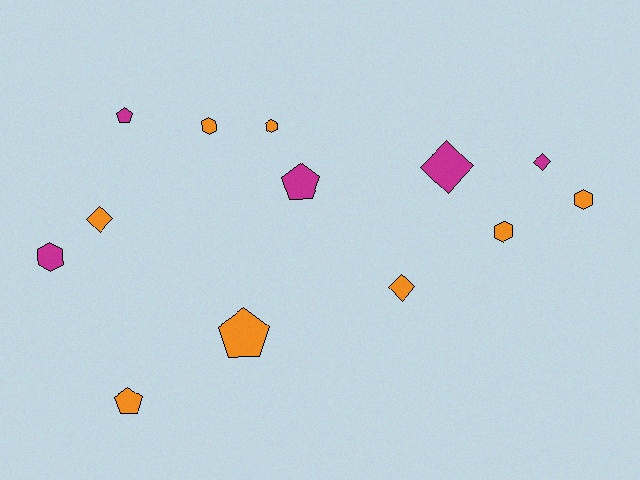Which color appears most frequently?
Orange, with 8 objects.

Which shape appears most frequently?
Hexagon, with 5 objects.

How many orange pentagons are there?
There are 2 orange pentagons.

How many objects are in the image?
There are 13 objects.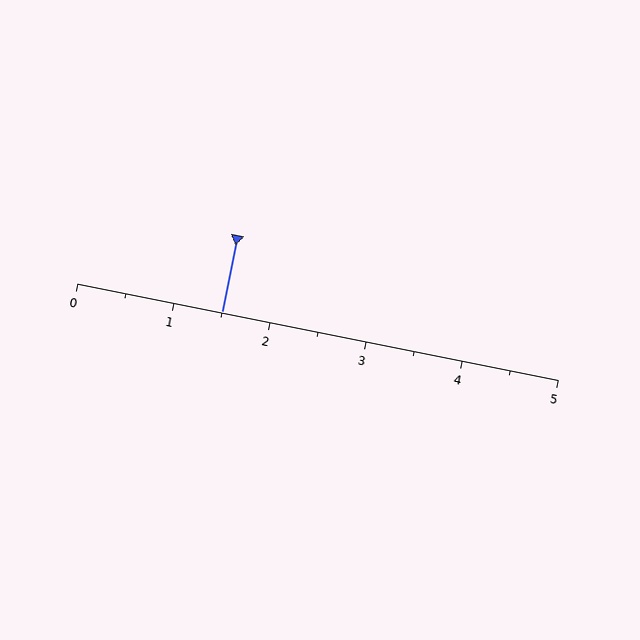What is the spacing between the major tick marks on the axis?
The major ticks are spaced 1 apart.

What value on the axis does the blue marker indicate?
The marker indicates approximately 1.5.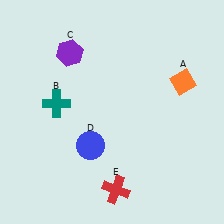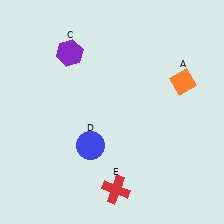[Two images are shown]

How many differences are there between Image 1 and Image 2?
There is 1 difference between the two images.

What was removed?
The teal cross (B) was removed in Image 2.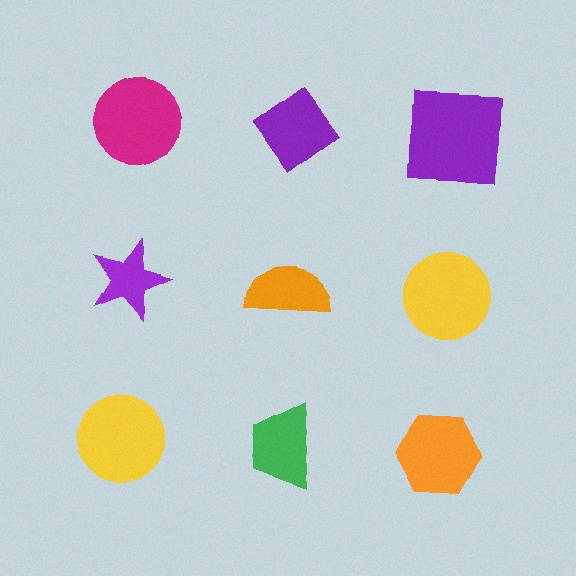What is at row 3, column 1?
A yellow circle.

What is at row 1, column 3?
A purple square.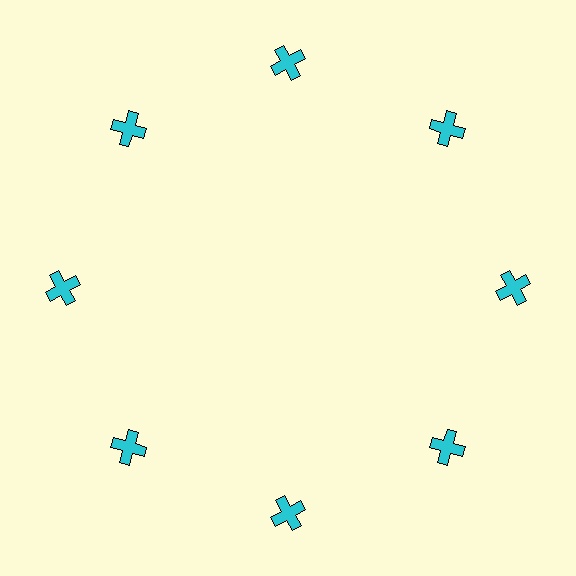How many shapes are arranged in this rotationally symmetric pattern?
There are 8 shapes, arranged in 8 groups of 1.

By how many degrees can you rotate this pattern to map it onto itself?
The pattern maps onto itself every 45 degrees of rotation.